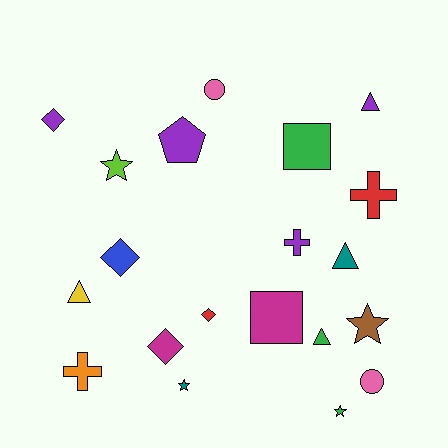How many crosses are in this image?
There are 3 crosses.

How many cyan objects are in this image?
There are no cyan objects.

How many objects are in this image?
There are 20 objects.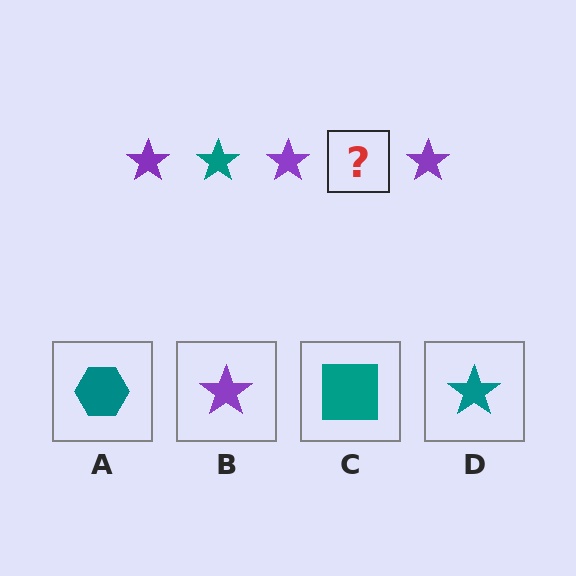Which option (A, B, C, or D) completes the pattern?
D.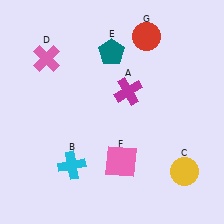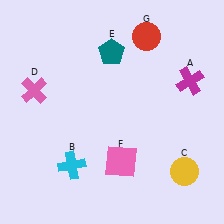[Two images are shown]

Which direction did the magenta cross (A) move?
The magenta cross (A) moved right.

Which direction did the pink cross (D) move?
The pink cross (D) moved down.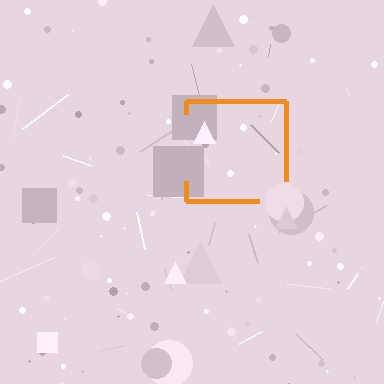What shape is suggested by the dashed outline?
The dashed outline suggests a square.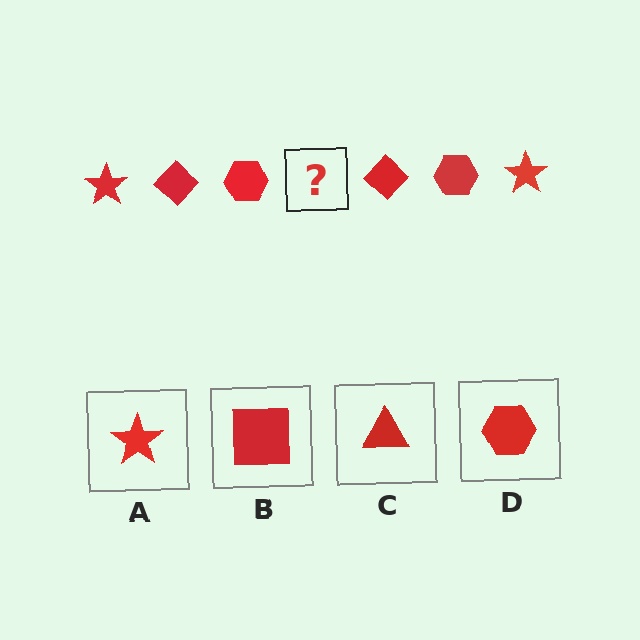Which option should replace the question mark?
Option A.